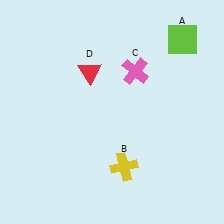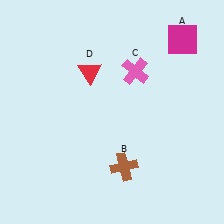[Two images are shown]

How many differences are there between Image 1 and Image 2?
There are 2 differences between the two images.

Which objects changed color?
A changed from lime to magenta. B changed from yellow to brown.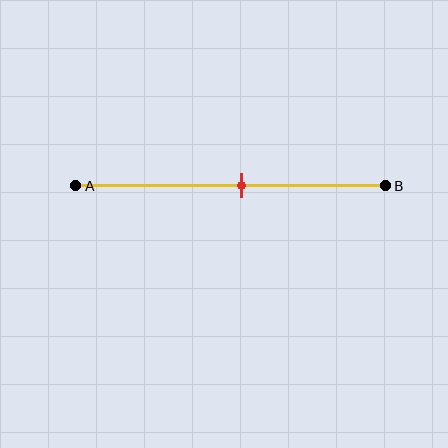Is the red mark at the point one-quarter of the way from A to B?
No, the mark is at about 55% from A, not at the 25% one-quarter point.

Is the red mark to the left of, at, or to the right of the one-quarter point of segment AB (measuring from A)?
The red mark is to the right of the one-quarter point of segment AB.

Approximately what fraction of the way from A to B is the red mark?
The red mark is approximately 55% of the way from A to B.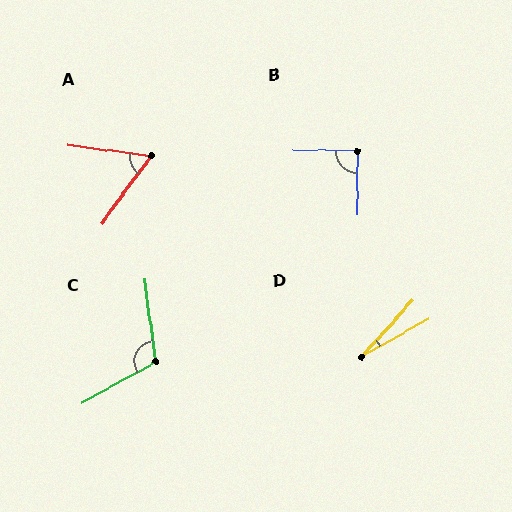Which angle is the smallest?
D, at approximately 18 degrees.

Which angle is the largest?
C, at approximately 111 degrees.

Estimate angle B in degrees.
Approximately 90 degrees.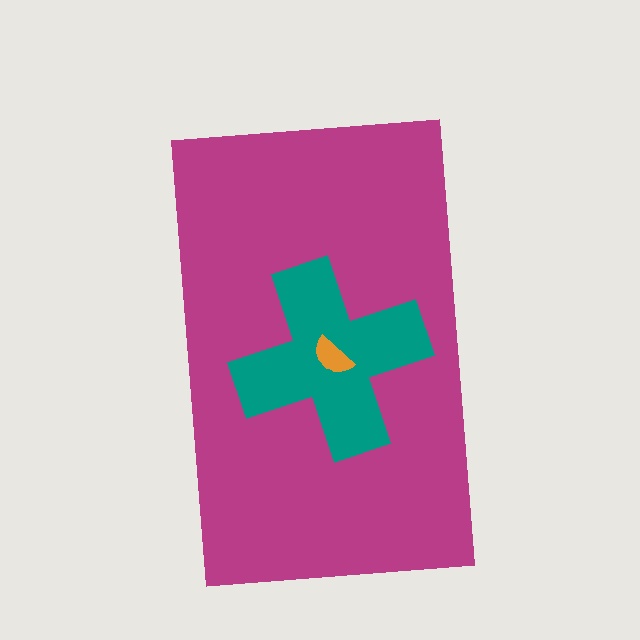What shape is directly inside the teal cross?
The orange semicircle.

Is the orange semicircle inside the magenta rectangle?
Yes.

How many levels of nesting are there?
3.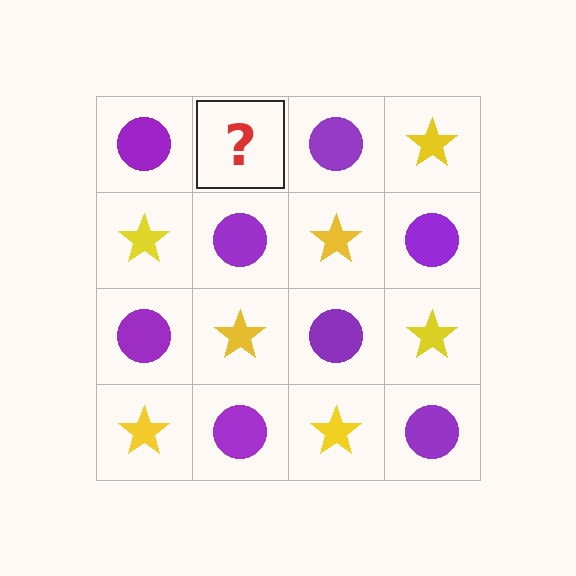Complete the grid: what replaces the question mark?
The question mark should be replaced with a yellow star.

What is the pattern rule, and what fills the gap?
The rule is that it alternates purple circle and yellow star in a checkerboard pattern. The gap should be filled with a yellow star.